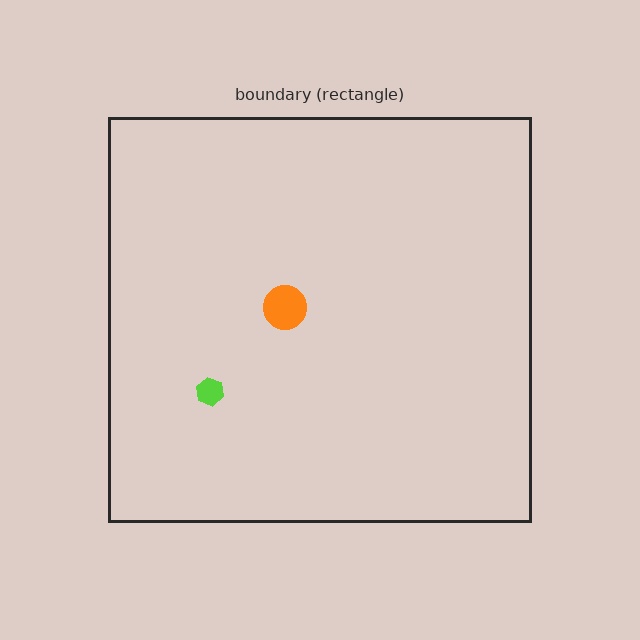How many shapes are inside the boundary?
2 inside, 0 outside.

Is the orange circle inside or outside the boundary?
Inside.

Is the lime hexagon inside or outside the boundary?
Inside.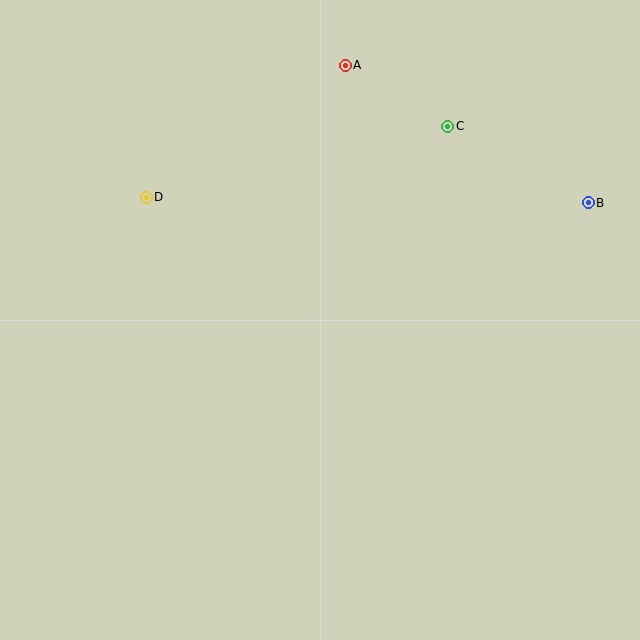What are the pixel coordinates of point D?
Point D is at (146, 197).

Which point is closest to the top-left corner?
Point D is closest to the top-left corner.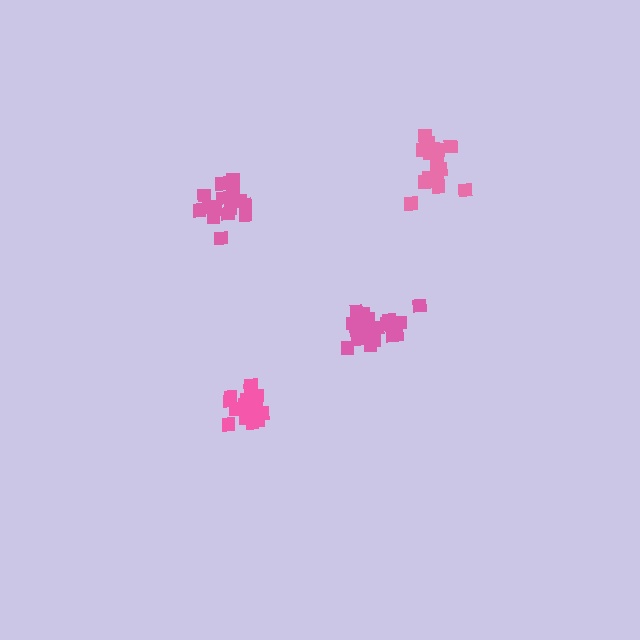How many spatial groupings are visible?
There are 4 spatial groupings.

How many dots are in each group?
Group 1: 18 dots, Group 2: 17 dots, Group 3: 20 dots, Group 4: 20 dots (75 total).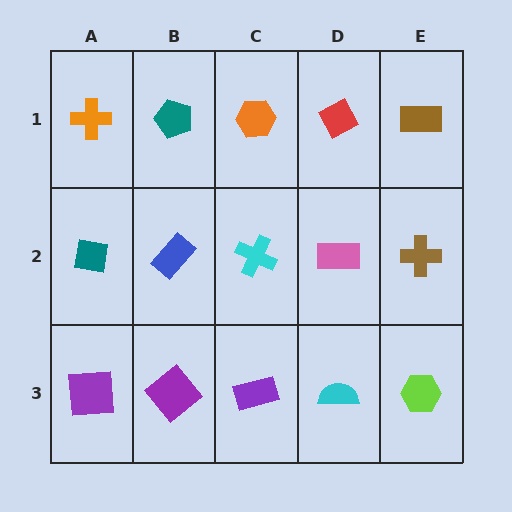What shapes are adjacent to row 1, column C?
A cyan cross (row 2, column C), a teal pentagon (row 1, column B), a red diamond (row 1, column D).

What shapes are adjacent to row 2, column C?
An orange hexagon (row 1, column C), a purple rectangle (row 3, column C), a blue rectangle (row 2, column B), a pink rectangle (row 2, column D).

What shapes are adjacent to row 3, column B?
A blue rectangle (row 2, column B), a purple square (row 3, column A), a purple rectangle (row 3, column C).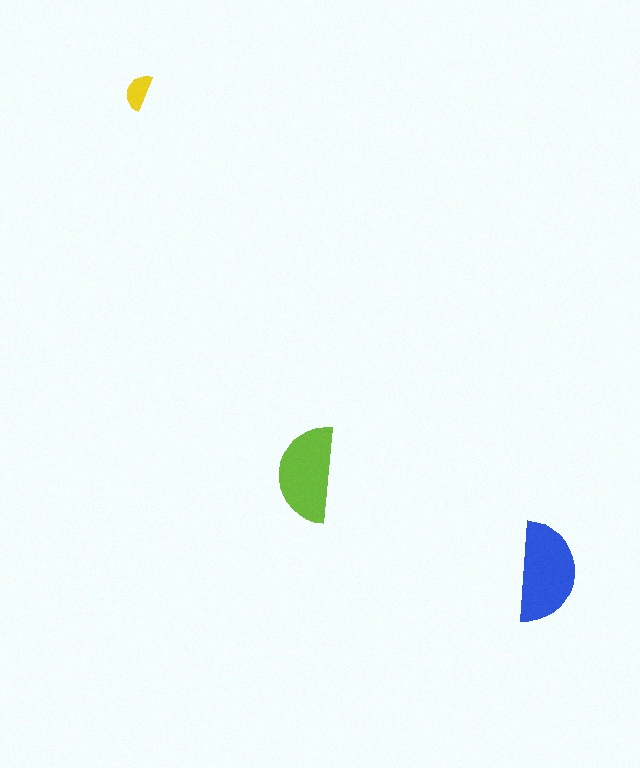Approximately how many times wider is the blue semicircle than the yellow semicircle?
About 3 times wider.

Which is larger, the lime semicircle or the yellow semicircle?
The lime one.